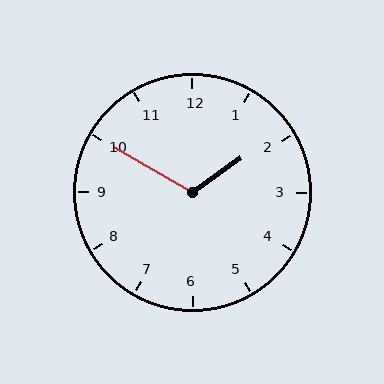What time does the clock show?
1:50.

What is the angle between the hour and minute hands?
Approximately 115 degrees.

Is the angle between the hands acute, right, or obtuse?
It is obtuse.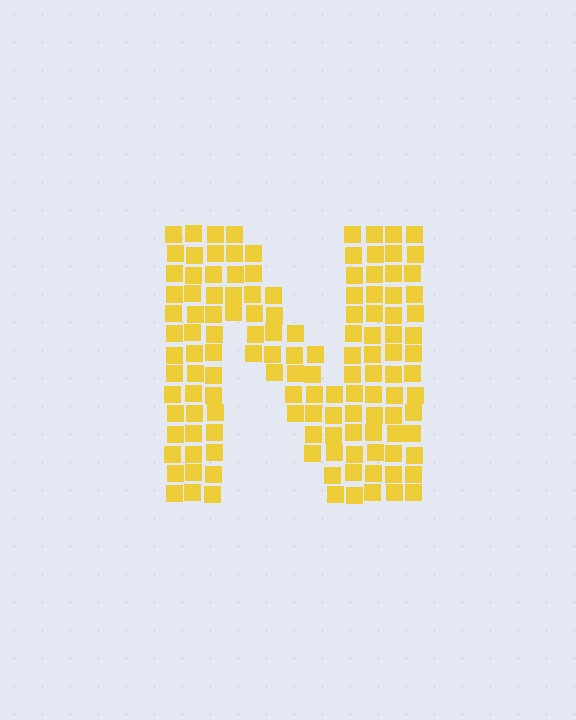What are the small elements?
The small elements are squares.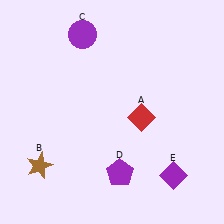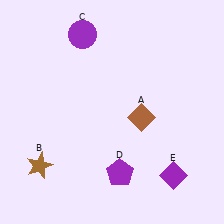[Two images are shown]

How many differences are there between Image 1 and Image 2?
There is 1 difference between the two images.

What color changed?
The diamond (A) changed from red in Image 1 to brown in Image 2.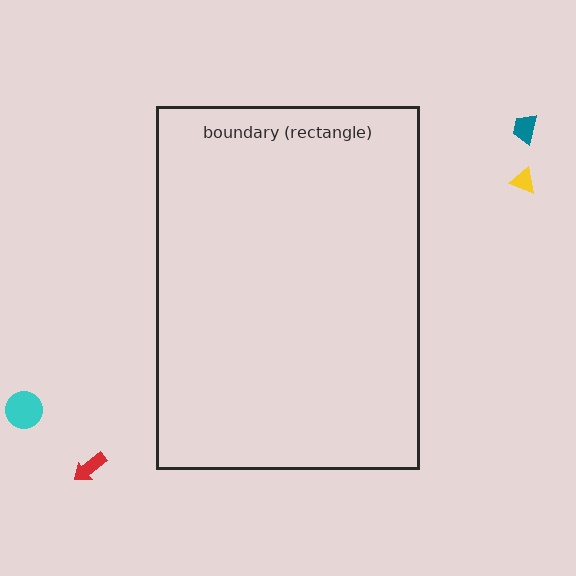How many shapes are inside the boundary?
0 inside, 4 outside.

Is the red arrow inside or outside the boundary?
Outside.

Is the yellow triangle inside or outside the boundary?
Outside.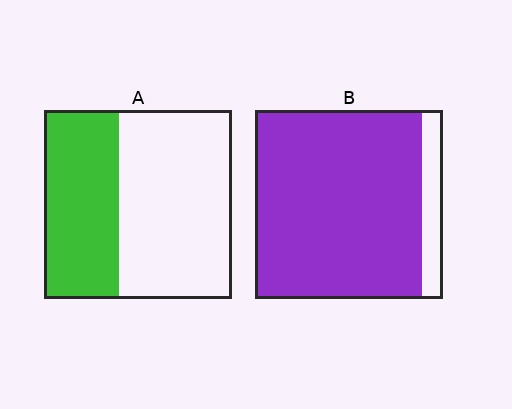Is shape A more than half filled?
No.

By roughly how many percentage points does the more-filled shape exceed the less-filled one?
By roughly 50 percentage points (B over A).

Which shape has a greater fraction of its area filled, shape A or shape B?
Shape B.